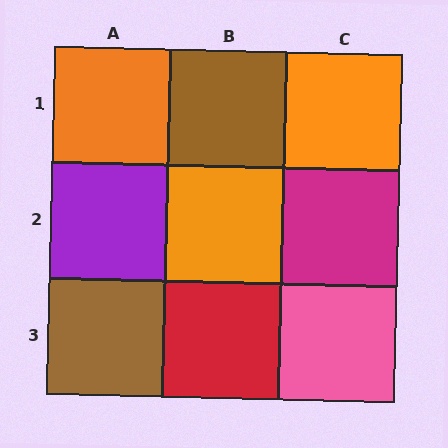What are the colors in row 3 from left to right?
Brown, red, pink.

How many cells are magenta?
1 cell is magenta.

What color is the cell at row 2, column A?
Purple.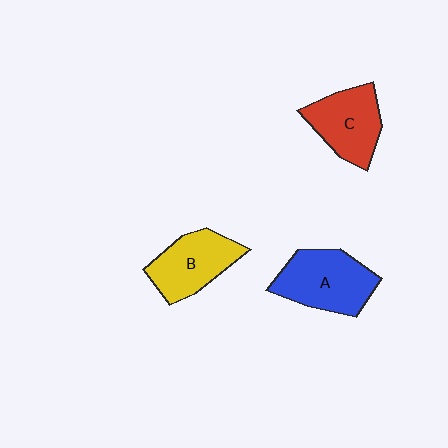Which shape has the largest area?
Shape A (blue).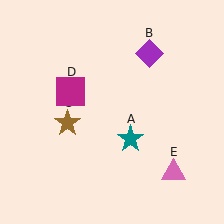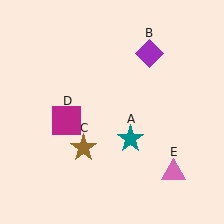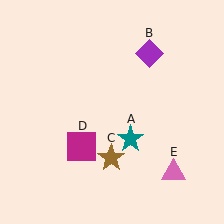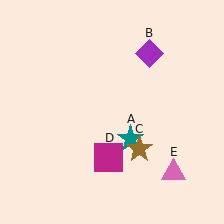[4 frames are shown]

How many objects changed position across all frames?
2 objects changed position: brown star (object C), magenta square (object D).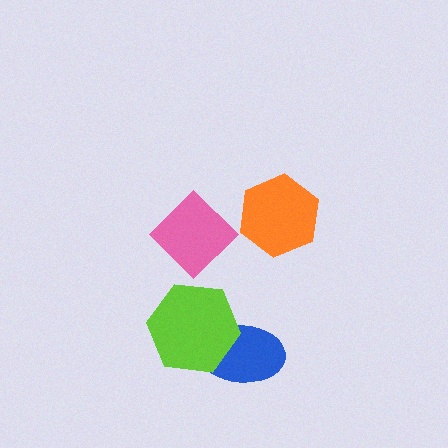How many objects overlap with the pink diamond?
0 objects overlap with the pink diamond.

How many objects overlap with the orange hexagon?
0 objects overlap with the orange hexagon.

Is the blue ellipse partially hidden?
Yes, it is partially covered by another shape.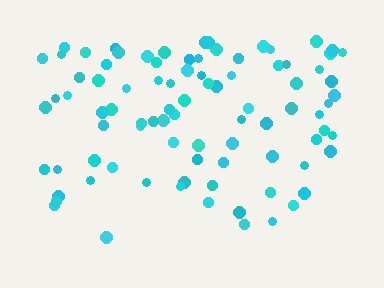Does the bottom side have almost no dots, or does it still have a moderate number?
Still a moderate number, just noticeably fewer than the top.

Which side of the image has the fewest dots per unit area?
The bottom.